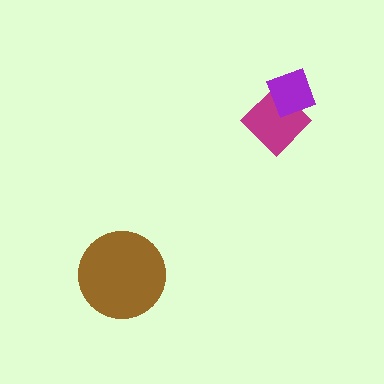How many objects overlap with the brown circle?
0 objects overlap with the brown circle.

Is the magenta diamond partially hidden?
Yes, it is partially covered by another shape.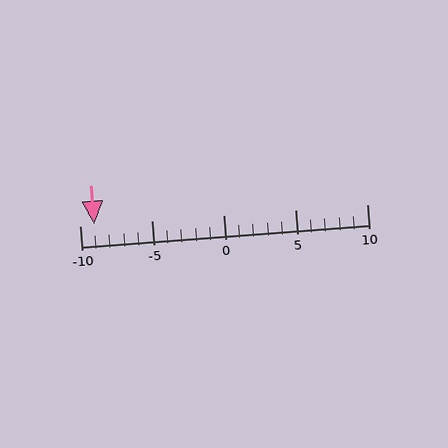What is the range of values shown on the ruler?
The ruler shows values from -10 to 10.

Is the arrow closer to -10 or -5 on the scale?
The arrow is closer to -10.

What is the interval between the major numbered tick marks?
The major tick marks are spaced 5 units apart.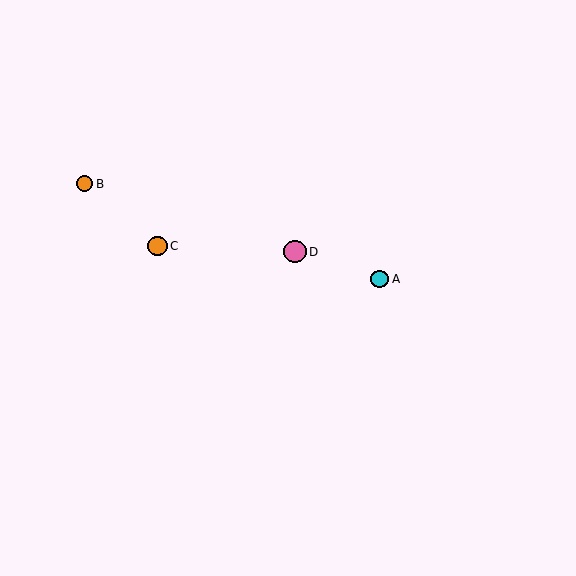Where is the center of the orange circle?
The center of the orange circle is at (158, 246).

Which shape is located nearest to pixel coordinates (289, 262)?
The pink circle (labeled D) at (295, 252) is nearest to that location.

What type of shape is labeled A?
Shape A is a cyan circle.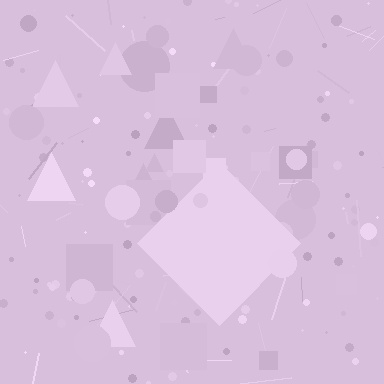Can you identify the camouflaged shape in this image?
The camouflaged shape is a diamond.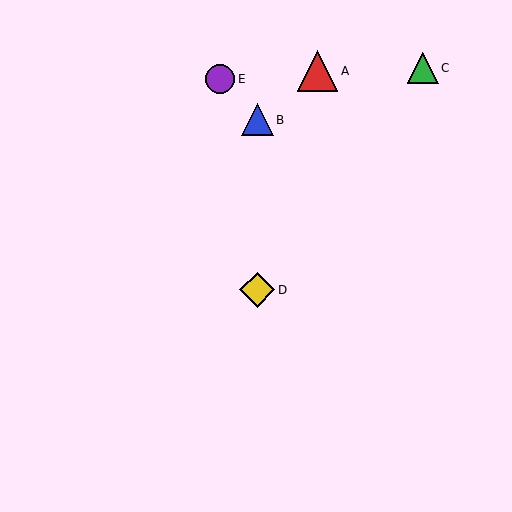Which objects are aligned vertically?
Objects B, D are aligned vertically.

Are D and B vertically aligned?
Yes, both are at x≈257.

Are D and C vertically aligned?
No, D is at x≈257 and C is at x≈423.